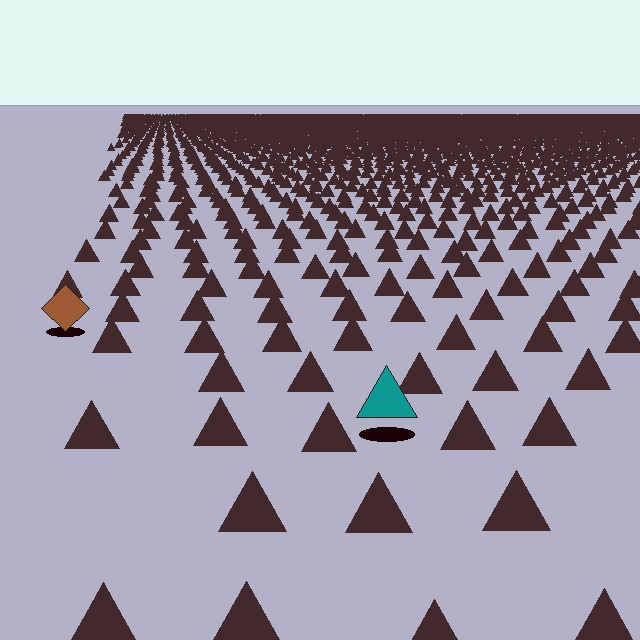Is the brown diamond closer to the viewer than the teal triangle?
No. The teal triangle is closer — you can tell from the texture gradient: the ground texture is coarser near it.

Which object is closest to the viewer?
The teal triangle is closest. The texture marks near it are larger and more spread out.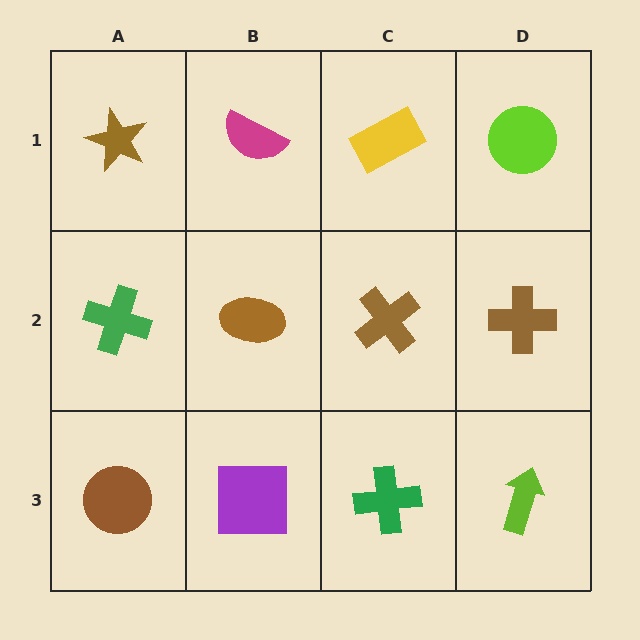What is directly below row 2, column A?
A brown circle.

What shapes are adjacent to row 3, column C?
A brown cross (row 2, column C), a purple square (row 3, column B), a lime arrow (row 3, column D).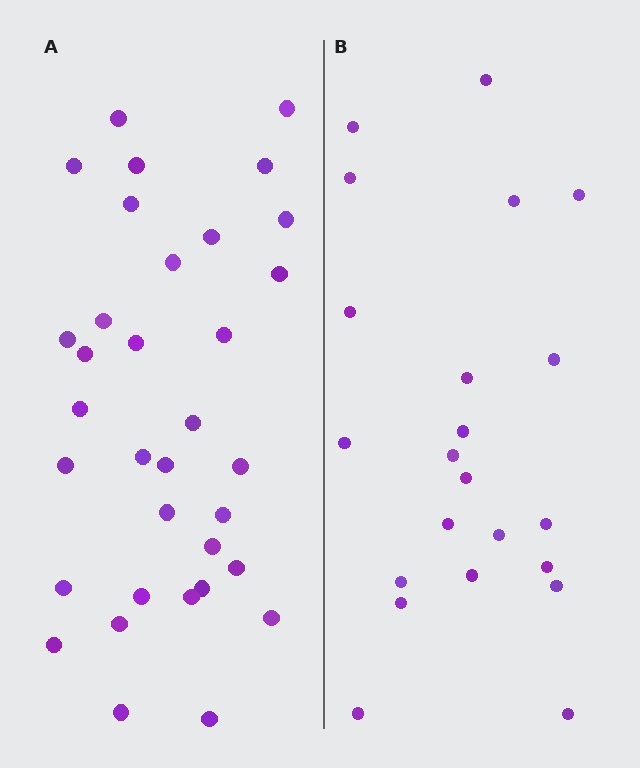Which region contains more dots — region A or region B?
Region A (the left region) has more dots.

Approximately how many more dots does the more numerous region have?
Region A has roughly 12 or so more dots than region B.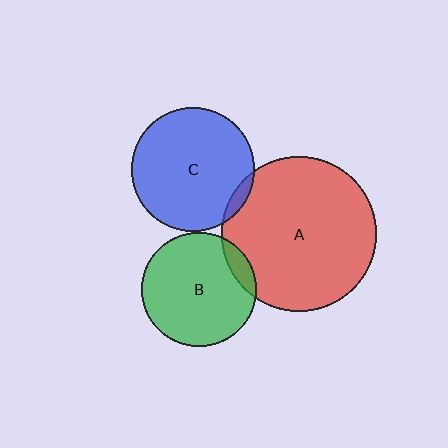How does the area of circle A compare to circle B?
Approximately 1.8 times.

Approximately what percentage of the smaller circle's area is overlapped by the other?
Approximately 5%.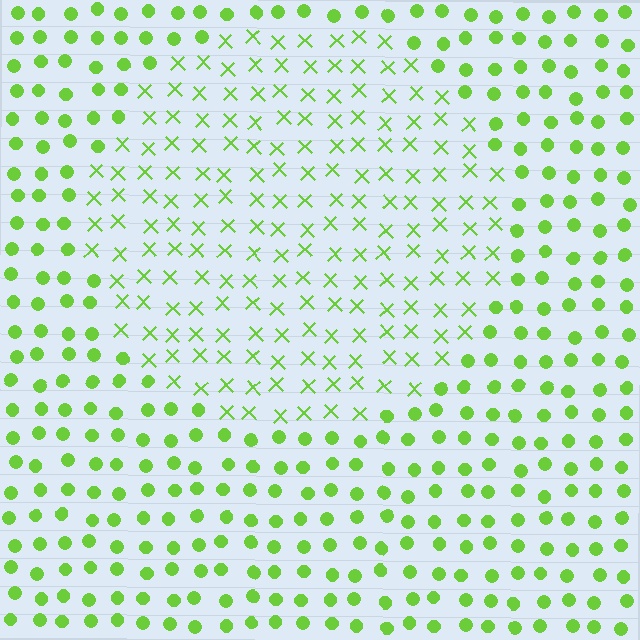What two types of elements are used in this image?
The image uses X marks inside the circle region and circles outside it.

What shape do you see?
I see a circle.